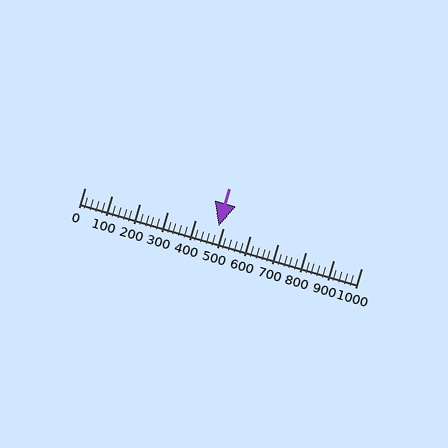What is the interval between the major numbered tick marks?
The major tick marks are spaced 100 units apart.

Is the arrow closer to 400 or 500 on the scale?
The arrow is closer to 500.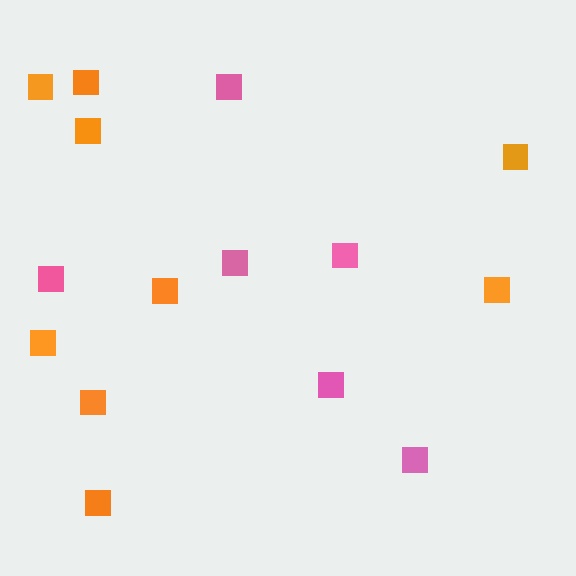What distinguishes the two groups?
There are 2 groups: one group of orange squares (9) and one group of pink squares (6).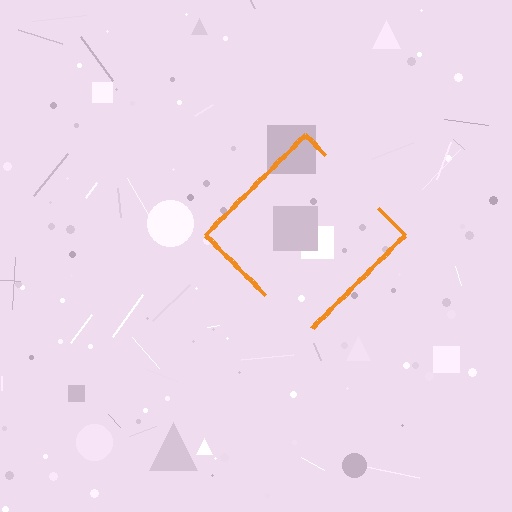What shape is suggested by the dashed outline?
The dashed outline suggests a diamond.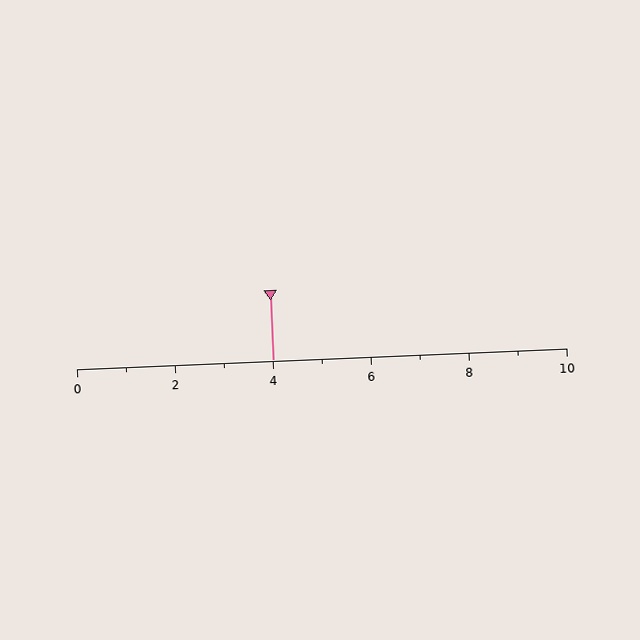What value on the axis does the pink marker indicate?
The marker indicates approximately 4.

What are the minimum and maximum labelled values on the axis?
The axis runs from 0 to 10.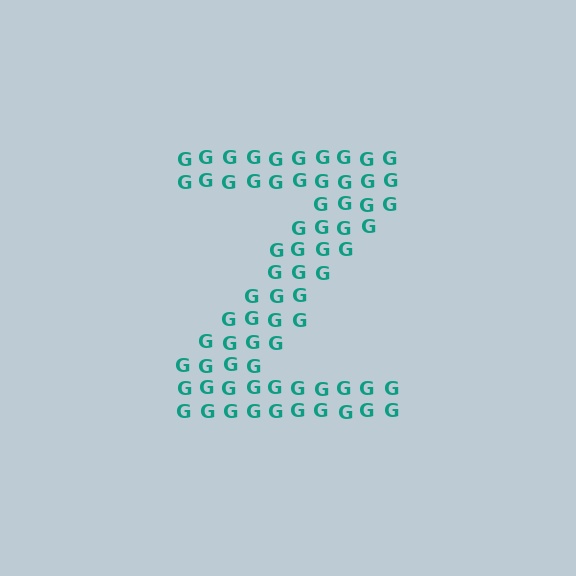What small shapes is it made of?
It is made of small letter G's.